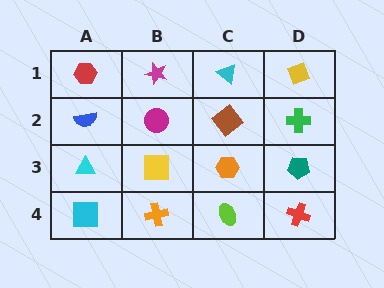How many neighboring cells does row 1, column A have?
2.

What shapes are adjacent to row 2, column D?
A yellow diamond (row 1, column D), a teal pentagon (row 3, column D), a brown diamond (row 2, column C).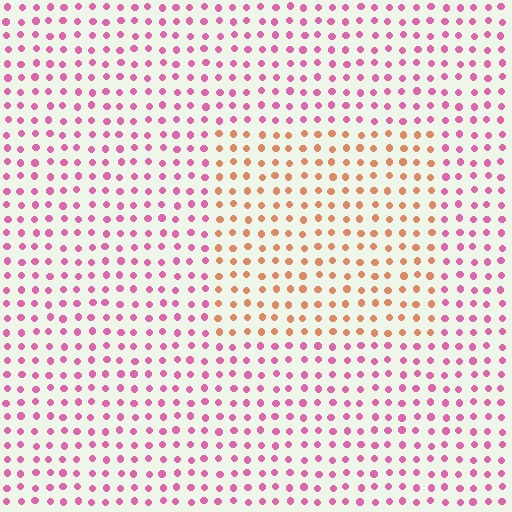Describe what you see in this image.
The image is filled with small pink elements in a uniform arrangement. A rectangle-shaped region is visible where the elements are tinted to a slightly different hue, forming a subtle color boundary.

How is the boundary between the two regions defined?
The boundary is defined purely by a slight shift in hue (about 53 degrees). Spacing, size, and orientation are identical on both sides.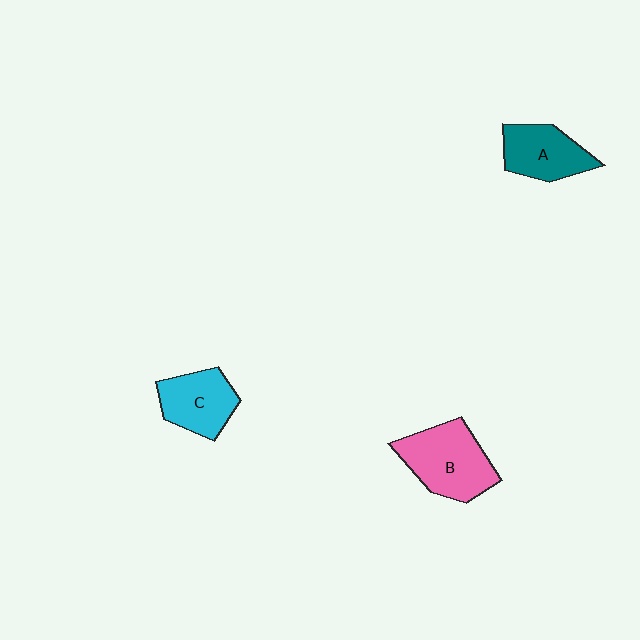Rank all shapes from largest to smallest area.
From largest to smallest: B (pink), C (cyan), A (teal).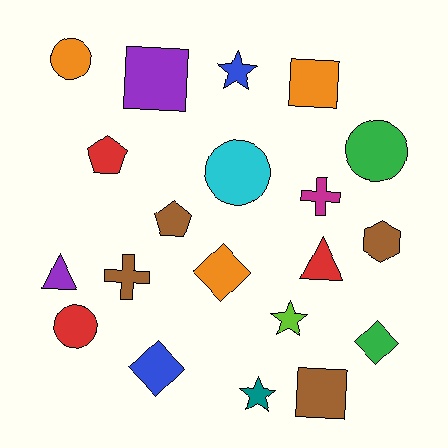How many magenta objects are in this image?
There is 1 magenta object.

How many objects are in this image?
There are 20 objects.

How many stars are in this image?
There are 3 stars.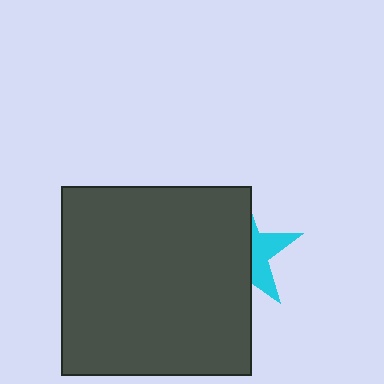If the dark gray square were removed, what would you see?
You would see the complete cyan star.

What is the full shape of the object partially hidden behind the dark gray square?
The partially hidden object is a cyan star.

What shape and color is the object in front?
The object in front is a dark gray square.